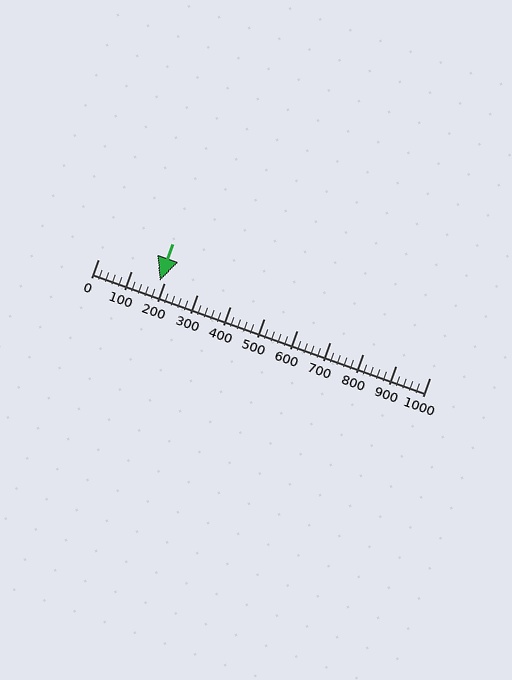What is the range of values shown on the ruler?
The ruler shows values from 0 to 1000.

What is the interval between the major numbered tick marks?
The major tick marks are spaced 100 units apart.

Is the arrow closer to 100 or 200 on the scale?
The arrow is closer to 200.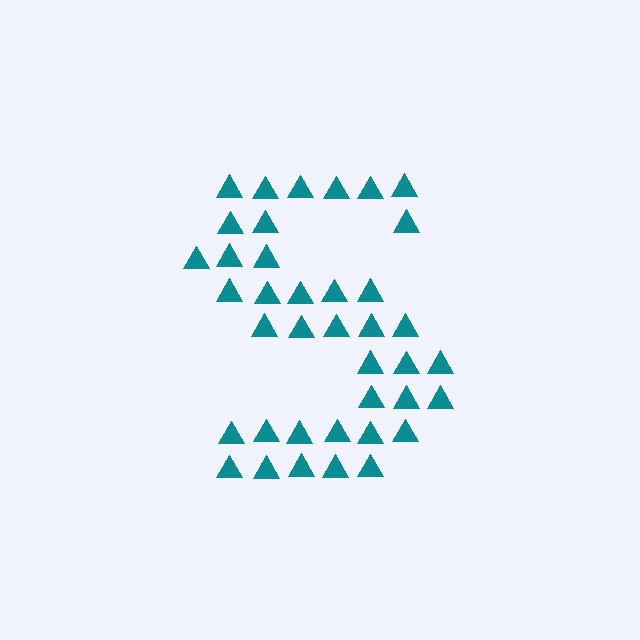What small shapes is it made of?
It is made of small triangles.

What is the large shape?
The large shape is the letter S.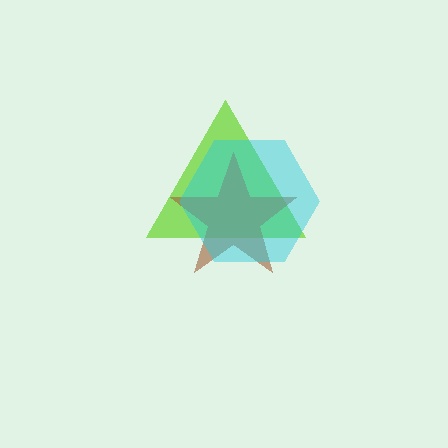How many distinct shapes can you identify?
There are 3 distinct shapes: a lime triangle, a brown star, a cyan hexagon.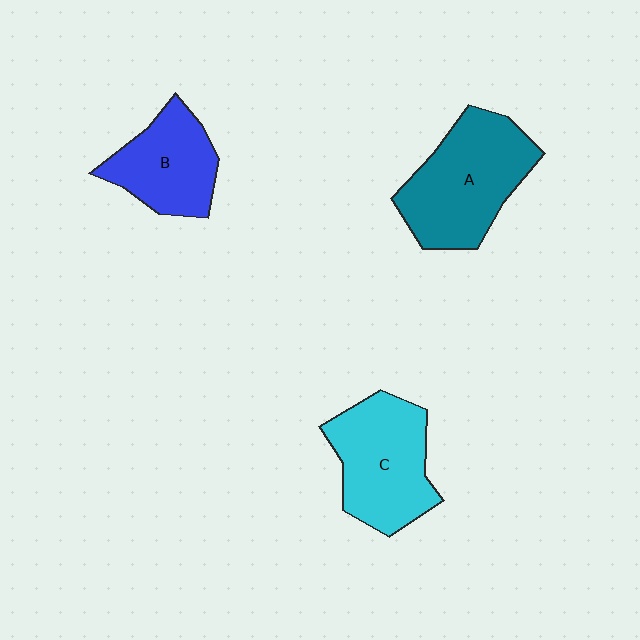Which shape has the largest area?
Shape A (teal).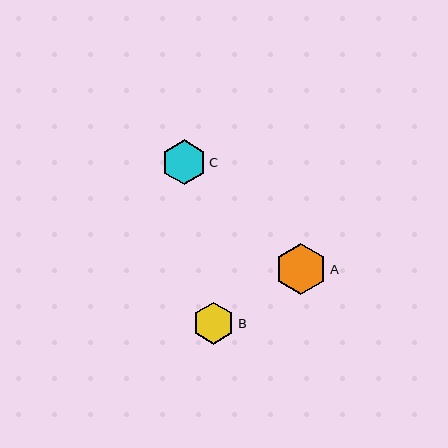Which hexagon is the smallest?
Hexagon B is the smallest with a size of approximately 42 pixels.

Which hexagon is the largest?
Hexagon A is the largest with a size of approximately 52 pixels.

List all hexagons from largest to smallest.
From largest to smallest: A, C, B.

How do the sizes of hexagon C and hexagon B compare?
Hexagon C and hexagon B are approximately the same size.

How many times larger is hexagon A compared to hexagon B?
Hexagon A is approximately 1.2 times the size of hexagon B.